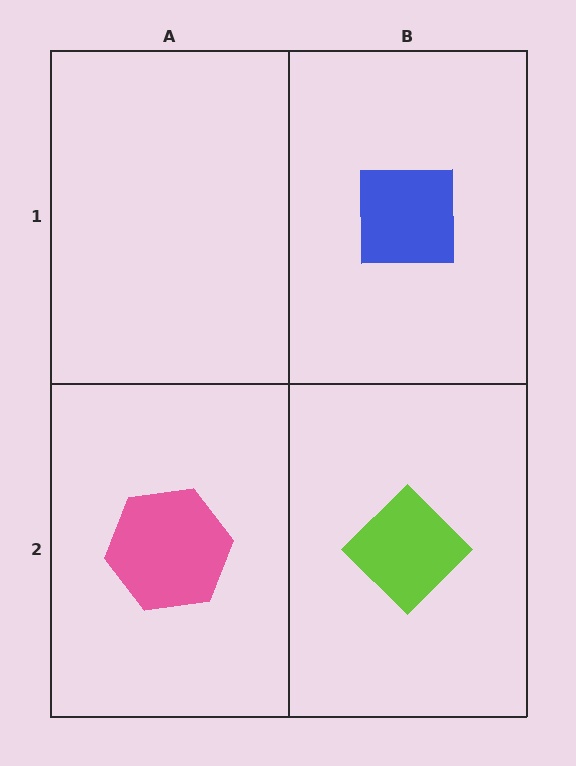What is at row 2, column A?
A pink hexagon.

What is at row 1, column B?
A blue square.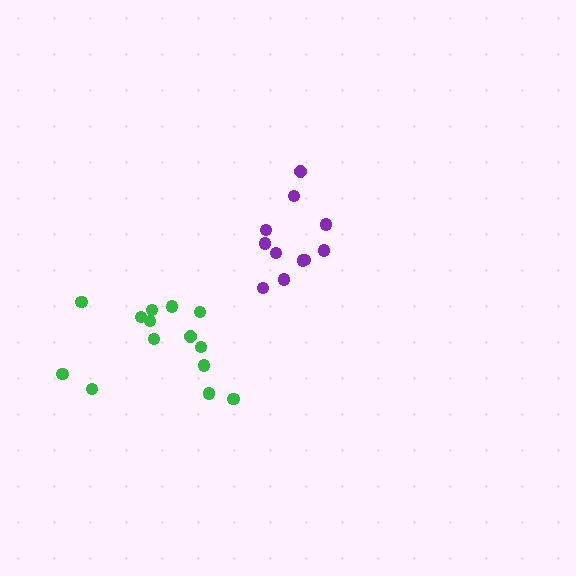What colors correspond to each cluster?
The clusters are colored: green, purple.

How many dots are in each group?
Group 1: 14 dots, Group 2: 11 dots (25 total).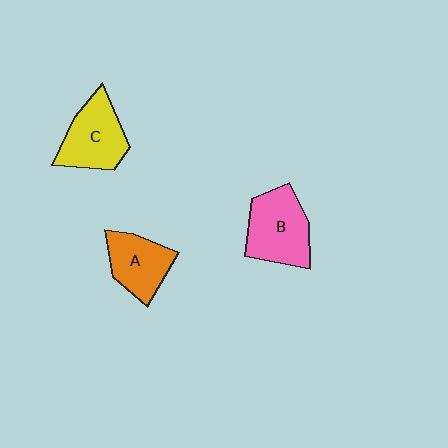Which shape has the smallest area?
Shape A (orange).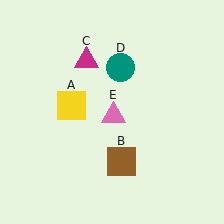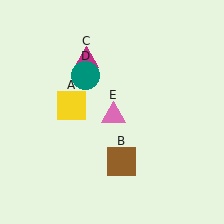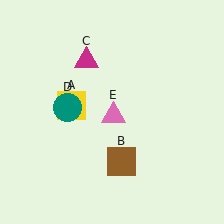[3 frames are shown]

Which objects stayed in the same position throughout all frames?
Yellow square (object A) and brown square (object B) and magenta triangle (object C) and pink triangle (object E) remained stationary.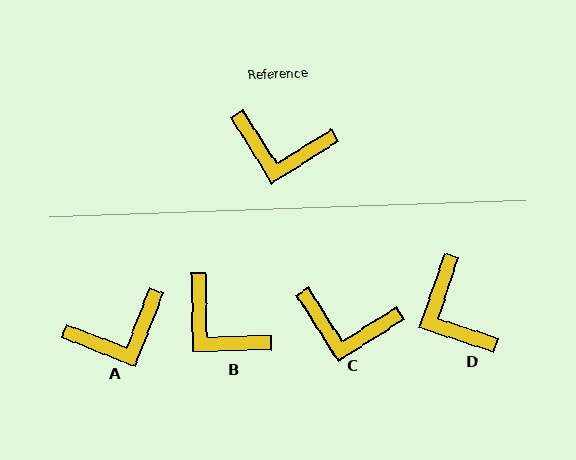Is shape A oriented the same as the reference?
No, it is off by about 36 degrees.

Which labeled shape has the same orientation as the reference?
C.